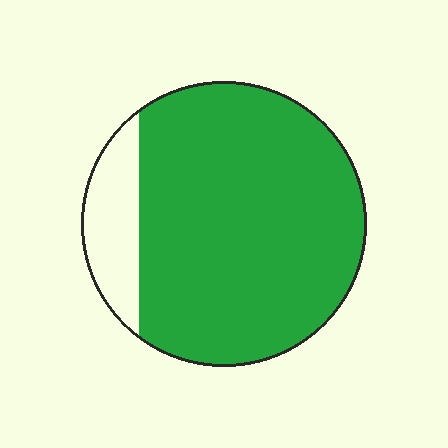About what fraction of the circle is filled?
About seven eighths (7/8).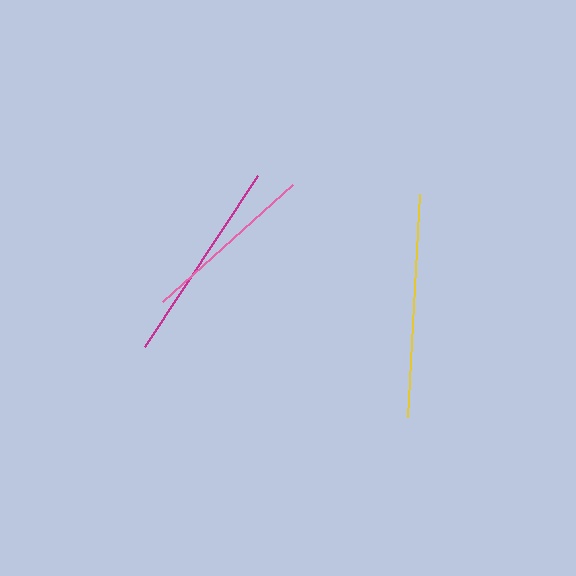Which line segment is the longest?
The yellow line is the longest at approximately 223 pixels.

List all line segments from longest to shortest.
From longest to shortest: yellow, magenta, pink.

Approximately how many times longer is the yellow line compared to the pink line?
The yellow line is approximately 1.3 times the length of the pink line.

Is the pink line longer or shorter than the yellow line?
The yellow line is longer than the pink line.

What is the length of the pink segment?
The pink segment is approximately 175 pixels long.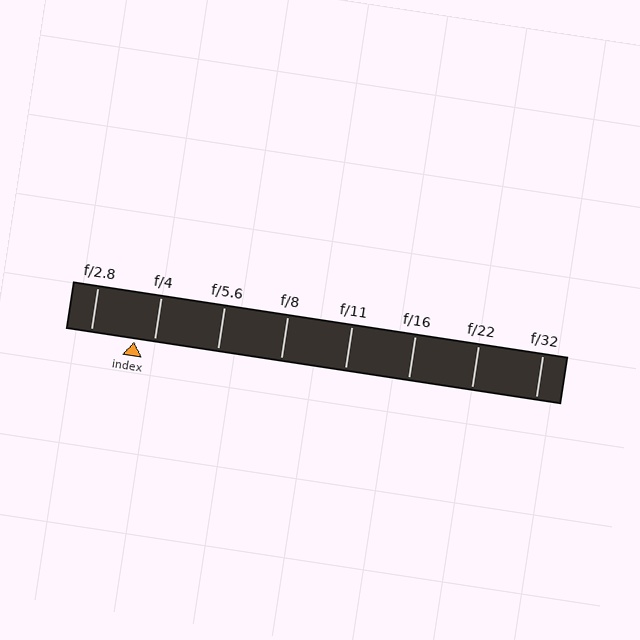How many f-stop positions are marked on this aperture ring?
There are 8 f-stop positions marked.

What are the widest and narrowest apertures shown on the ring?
The widest aperture shown is f/2.8 and the narrowest is f/32.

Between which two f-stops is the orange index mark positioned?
The index mark is between f/2.8 and f/4.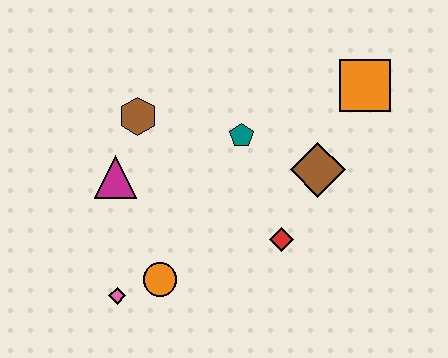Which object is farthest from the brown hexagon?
The orange square is farthest from the brown hexagon.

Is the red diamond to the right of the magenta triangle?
Yes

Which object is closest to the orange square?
The brown diamond is closest to the orange square.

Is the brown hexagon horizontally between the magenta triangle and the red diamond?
Yes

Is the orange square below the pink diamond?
No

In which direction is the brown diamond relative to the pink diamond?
The brown diamond is to the right of the pink diamond.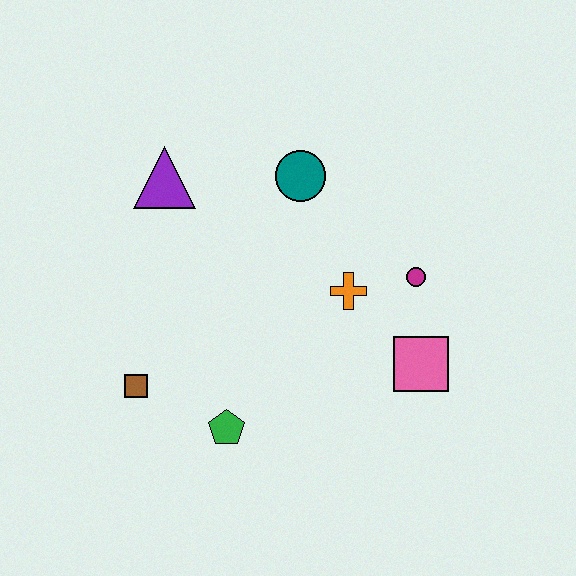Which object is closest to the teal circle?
The orange cross is closest to the teal circle.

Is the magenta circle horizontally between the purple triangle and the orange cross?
No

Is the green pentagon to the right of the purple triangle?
Yes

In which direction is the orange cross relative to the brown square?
The orange cross is to the right of the brown square.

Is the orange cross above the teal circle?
No